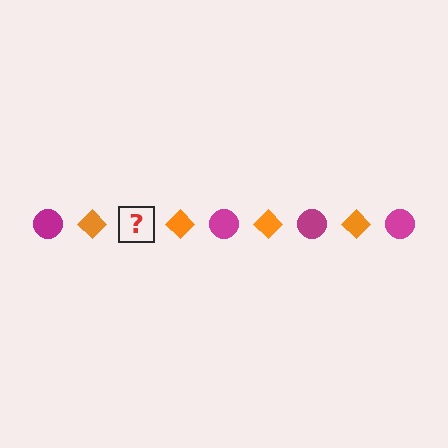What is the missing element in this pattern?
The missing element is a magenta circle.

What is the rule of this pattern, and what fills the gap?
The rule is that the pattern alternates between magenta circle and orange diamond. The gap should be filled with a magenta circle.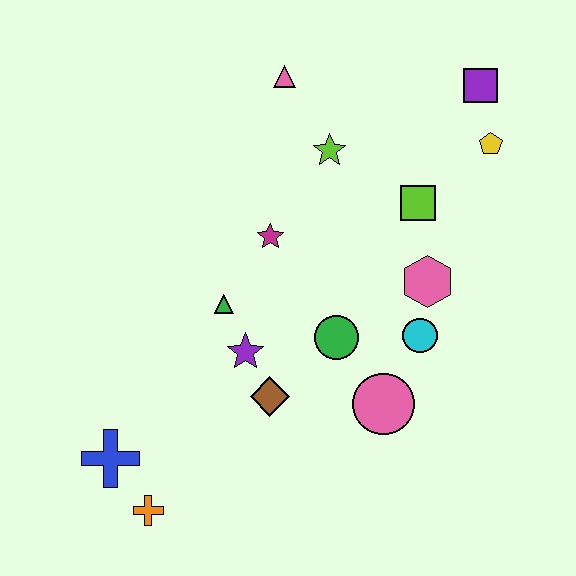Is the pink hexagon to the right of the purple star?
Yes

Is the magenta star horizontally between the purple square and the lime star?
No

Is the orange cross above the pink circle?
No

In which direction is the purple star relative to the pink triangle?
The purple star is below the pink triangle.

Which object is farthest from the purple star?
The purple square is farthest from the purple star.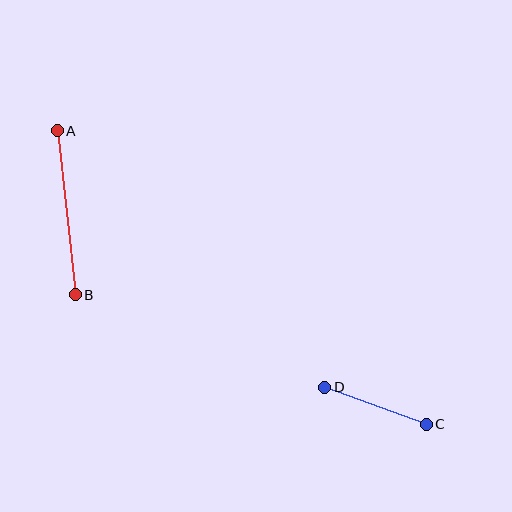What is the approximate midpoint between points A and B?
The midpoint is at approximately (66, 213) pixels.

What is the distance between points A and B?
The distance is approximately 165 pixels.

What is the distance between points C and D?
The distance is approximately 108 pixels.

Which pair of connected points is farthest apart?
Points A and B are farthest apart.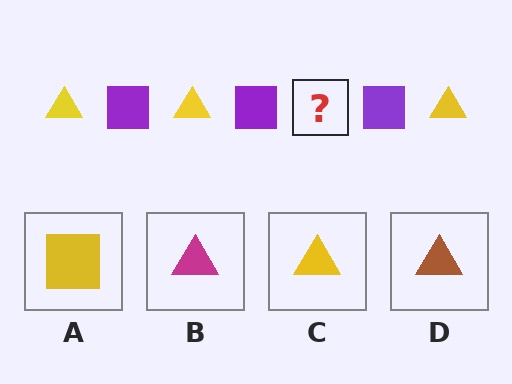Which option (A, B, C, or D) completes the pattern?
C.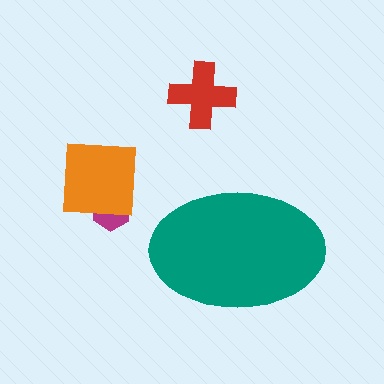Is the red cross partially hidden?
No, the red cross is fully visible.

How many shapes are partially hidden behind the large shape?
0 shapes are partially hidden.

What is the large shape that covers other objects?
A teal ellipse.